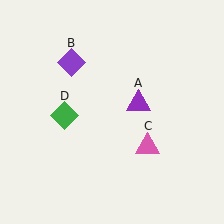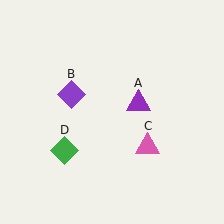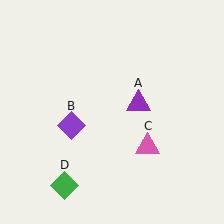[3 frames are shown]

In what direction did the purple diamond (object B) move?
The purple diamond (object B) moved down.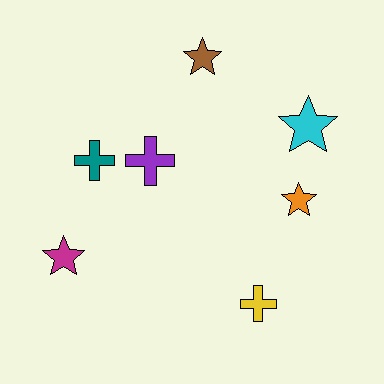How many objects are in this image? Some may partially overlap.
There are 7 objects.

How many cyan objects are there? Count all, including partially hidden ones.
There is 1 cyan object.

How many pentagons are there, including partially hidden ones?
There are no pentagons.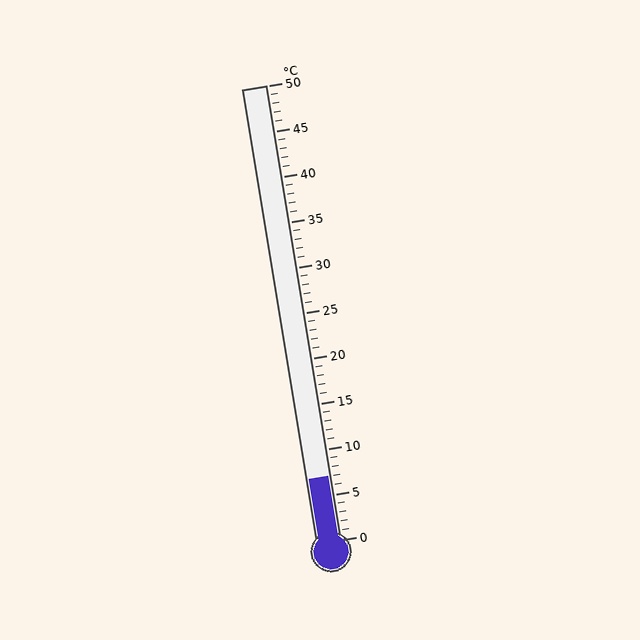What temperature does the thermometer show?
The thermometer shows approximately 7°C.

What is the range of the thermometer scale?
The thermometer scale ranges from 0°C to 50°C.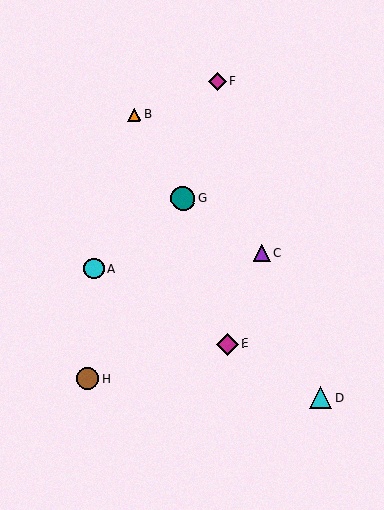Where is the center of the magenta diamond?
The center of the magenta diamond is at (228, 344).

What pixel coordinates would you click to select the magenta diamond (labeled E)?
Click at (228, 344) to select the magenta diamond E.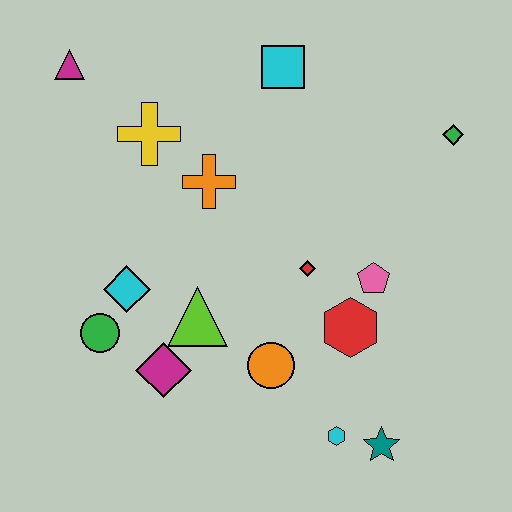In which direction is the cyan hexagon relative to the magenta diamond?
The cyan hexagon is to the right of the magenta diamond.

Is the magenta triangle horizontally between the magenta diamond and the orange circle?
No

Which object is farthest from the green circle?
The green diamond is farthest from the green circle.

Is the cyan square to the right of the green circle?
Yes